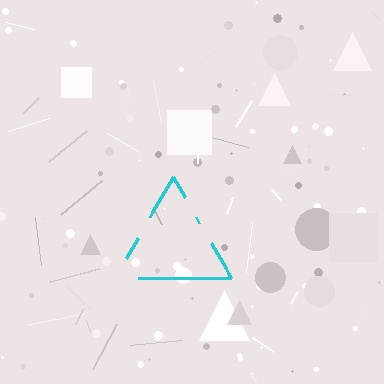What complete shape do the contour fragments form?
The contour fragments form a triangle.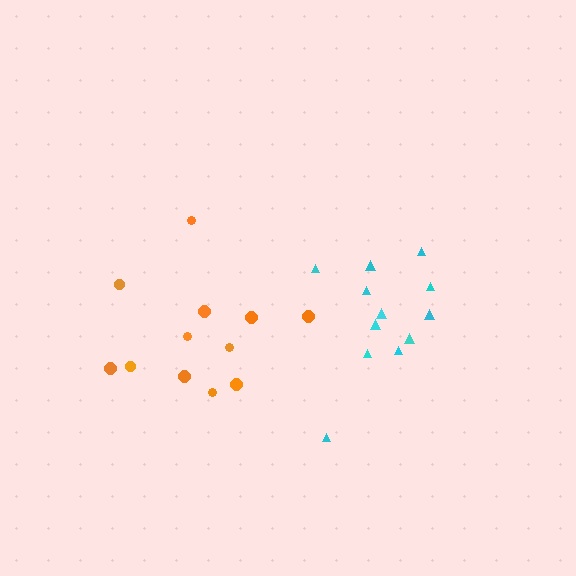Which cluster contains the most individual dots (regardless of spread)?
Cyan (12).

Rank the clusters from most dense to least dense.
cyan, orange.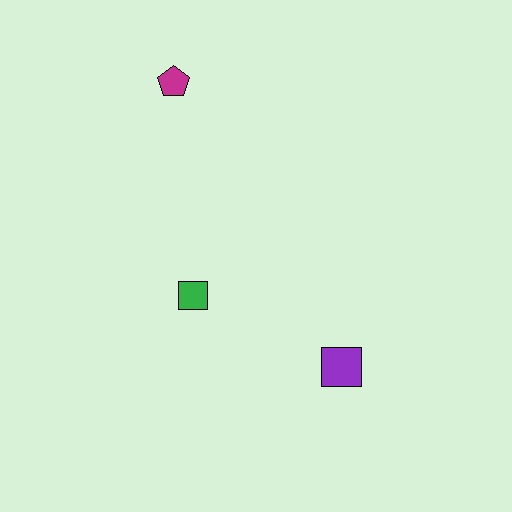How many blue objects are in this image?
There are no blue objects.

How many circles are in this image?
There are no circles.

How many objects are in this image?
There are 3 objects.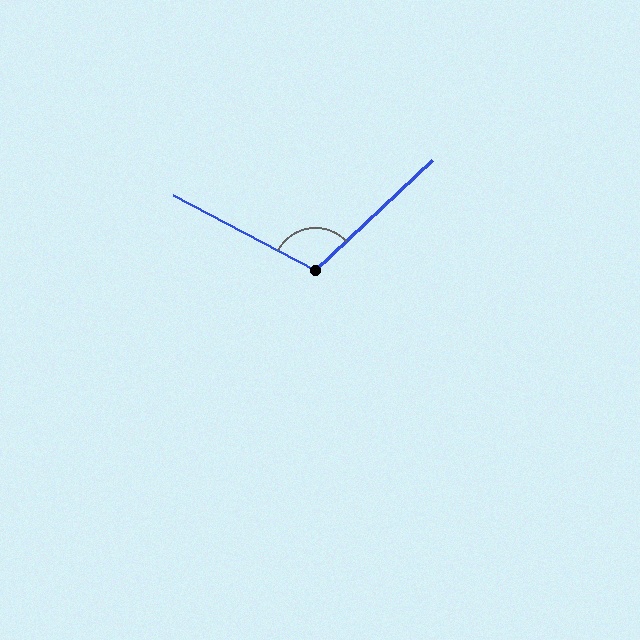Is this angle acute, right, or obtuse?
It is obtuse.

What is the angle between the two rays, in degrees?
Approximately 109 degrees.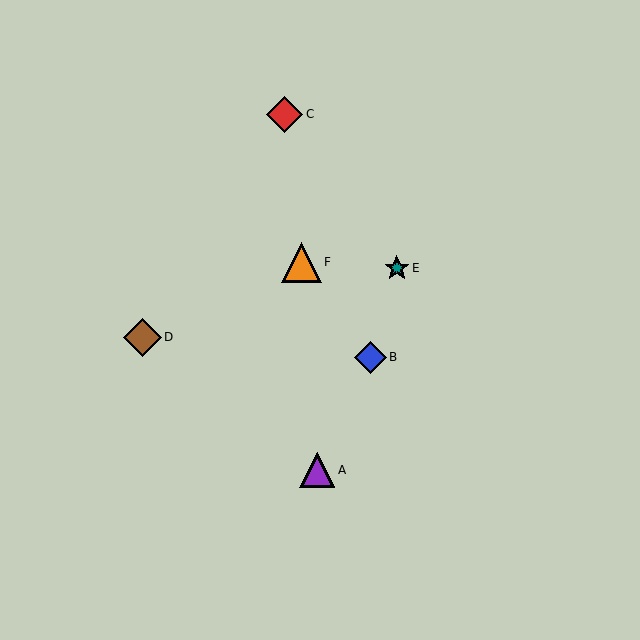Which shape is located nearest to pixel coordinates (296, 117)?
The red diamond (labeled C) at (285, 114) is nearest to that location.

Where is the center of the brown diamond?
The center of the brown diamond is at (142, 337).